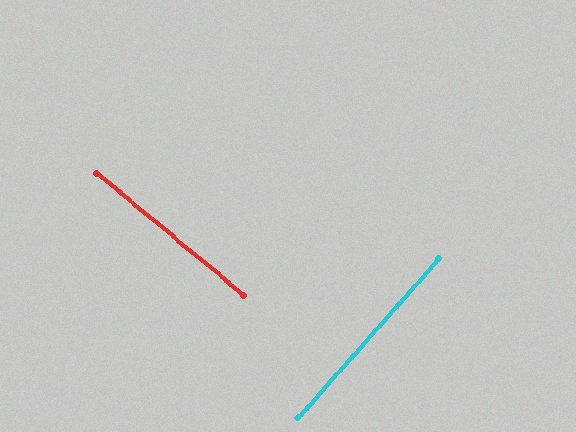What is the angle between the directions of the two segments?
Approximately 88 degrees.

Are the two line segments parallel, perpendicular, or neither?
Perpendicular — they meet at approximately 88°.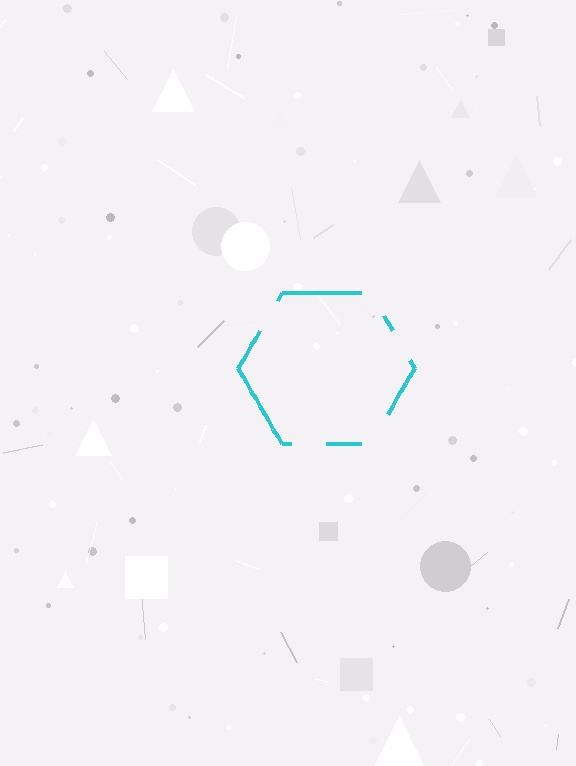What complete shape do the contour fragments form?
The contour fragments form a hexagon.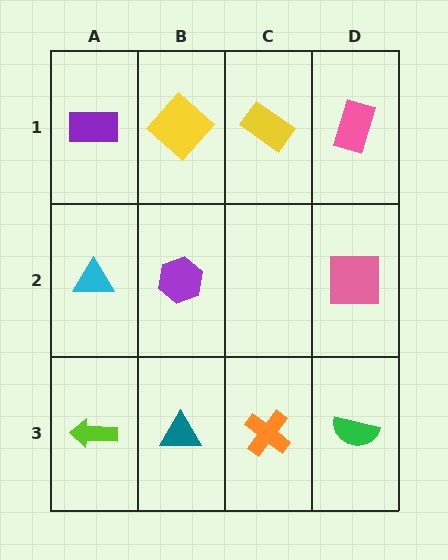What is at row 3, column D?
A green semicircle.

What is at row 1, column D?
A pink rectangle.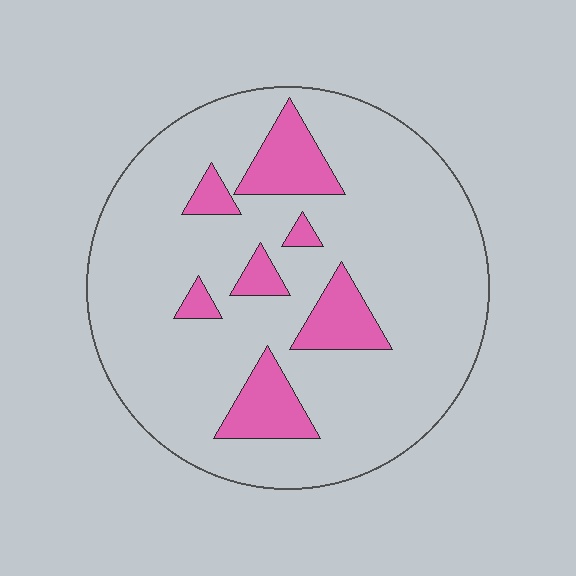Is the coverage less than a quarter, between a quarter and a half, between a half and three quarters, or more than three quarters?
Less than a quarter.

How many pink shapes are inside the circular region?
7.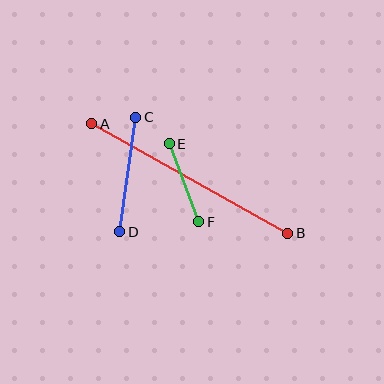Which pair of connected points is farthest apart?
Points A and B are farthest apart.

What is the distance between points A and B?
The distance is approximately 224 pixels.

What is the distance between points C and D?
The distance is approximately 116 pixels.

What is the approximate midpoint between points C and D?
The midpoint is at approximately (128, 174) pixels.